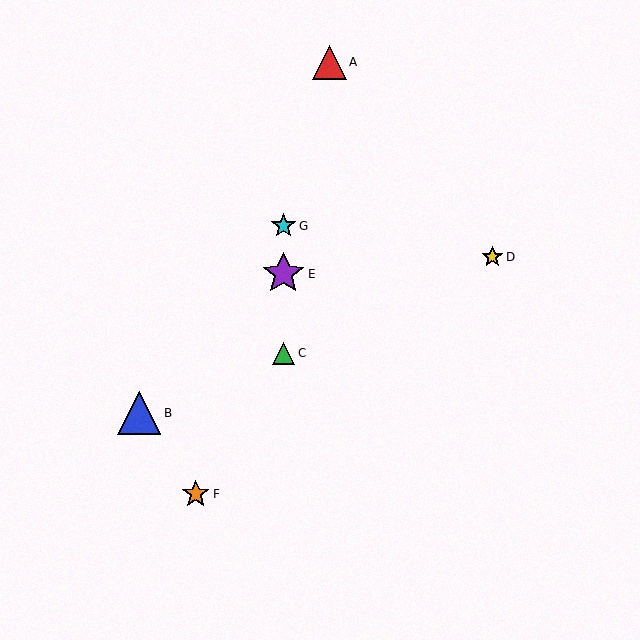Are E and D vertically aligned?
No, E is at x≈283 and D is at x≈492.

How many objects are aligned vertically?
3 objects (C, E, G) are aligned vertically.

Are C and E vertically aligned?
Yes, both are at x≈283.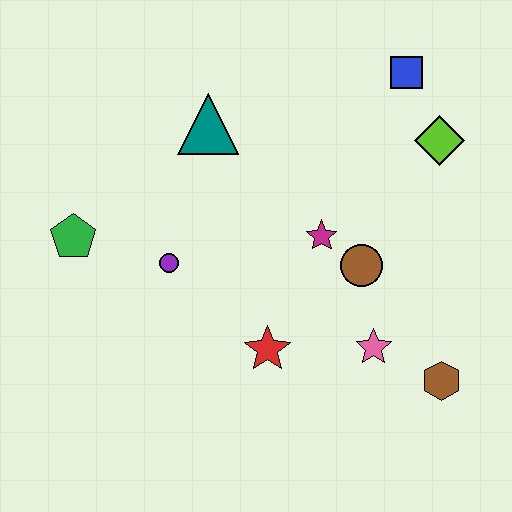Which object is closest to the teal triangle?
The purple circle is closest to the teal triangle.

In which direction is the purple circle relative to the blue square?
The purple circle is to the left of the blue square.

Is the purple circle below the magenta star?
Yes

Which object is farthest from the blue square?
The green pentagon is farthest from the blue square.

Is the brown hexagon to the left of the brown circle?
No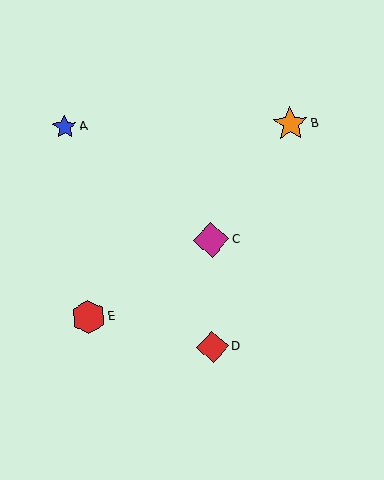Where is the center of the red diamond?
The center of the red diamond is at (213, 347).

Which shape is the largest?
The magenta diamond (labeled C) is the largest.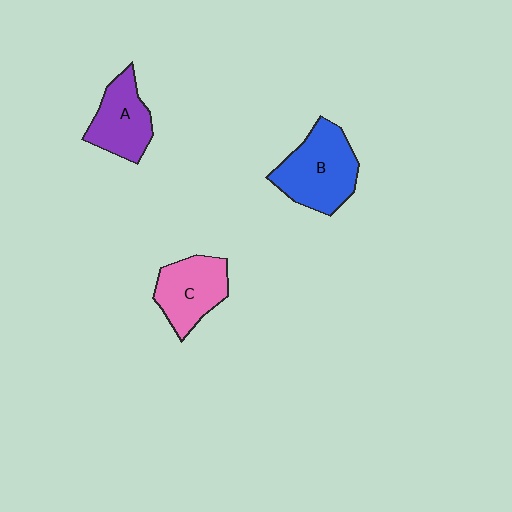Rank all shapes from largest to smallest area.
From largest to smallest: B (blue), C (pink), A (purple).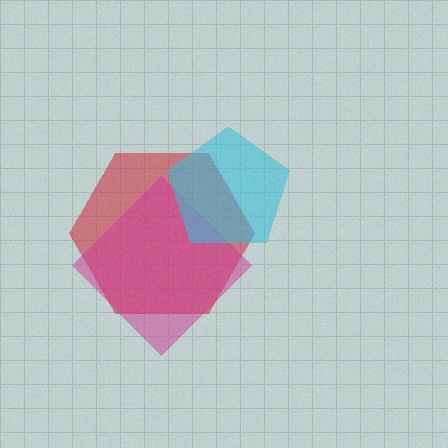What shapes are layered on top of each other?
The layered shapes are: a red hexagon, a magenta diamond, a cyan pentagon.